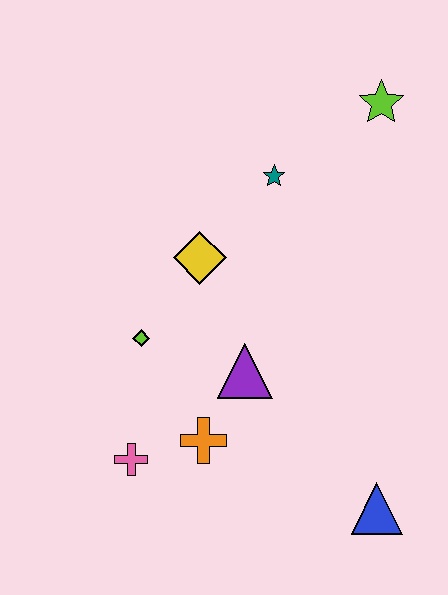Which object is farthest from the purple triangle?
The lime star is farthest from the purple triangle.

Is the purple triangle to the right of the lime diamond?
Yes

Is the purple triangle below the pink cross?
No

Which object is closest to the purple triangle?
The orange cross is closest to the purple triangle.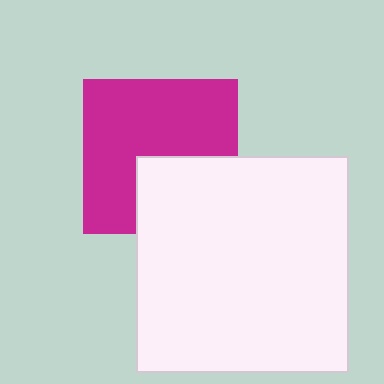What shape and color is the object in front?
The object in front is a white rectangle.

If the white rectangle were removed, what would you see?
You would see the complete magenta square.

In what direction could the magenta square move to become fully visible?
The magenta square could move up. That would shift it out from behind the white rectangle entirely.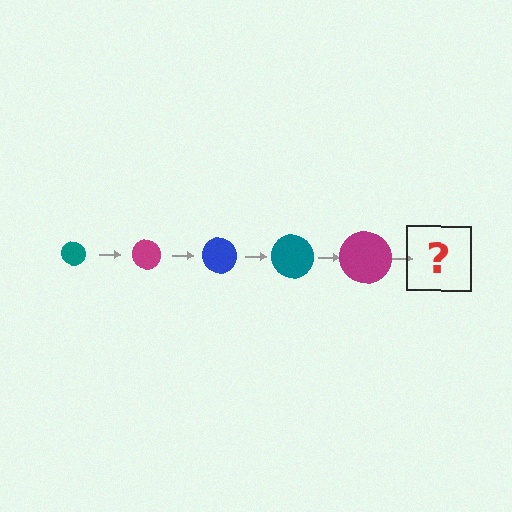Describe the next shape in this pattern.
It should be a blue circle, larger than the previous one.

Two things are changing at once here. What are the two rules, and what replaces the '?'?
The two rules are that the circle grows larger each step and the color cycles through teal, magenta, and blue. The '?' should be a blue circle, larger than the previous one.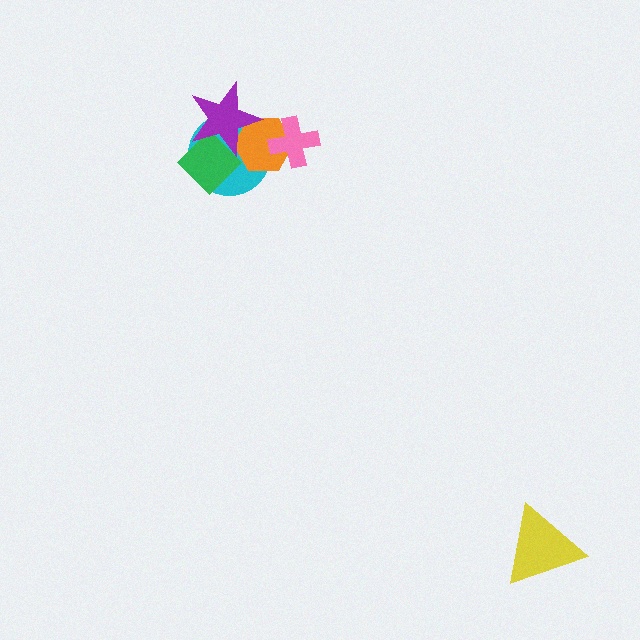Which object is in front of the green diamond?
The purple star is in front of the green diamond.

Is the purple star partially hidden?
No, no other shape covers it.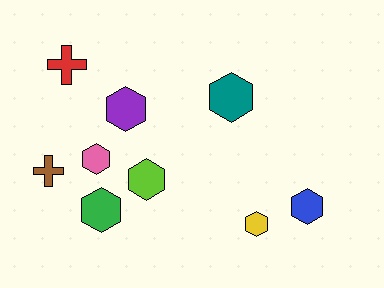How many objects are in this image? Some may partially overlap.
There are 9 objects.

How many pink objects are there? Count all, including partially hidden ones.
There is 1 pink object.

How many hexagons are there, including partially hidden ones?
There are 7 hexagons.